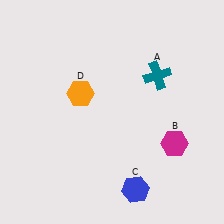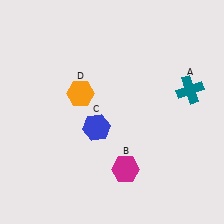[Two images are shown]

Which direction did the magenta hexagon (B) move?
The magenta hexagon (B) moved left.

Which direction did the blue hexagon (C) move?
The blue hexagon (C) moved up.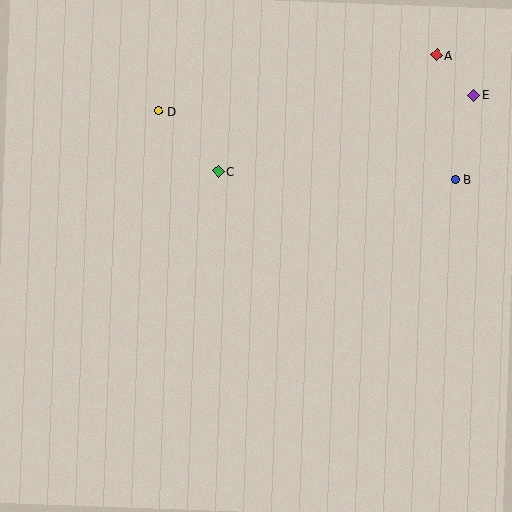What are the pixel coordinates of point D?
Point D is at (159, 111).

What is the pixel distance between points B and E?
The distance between B and E is 87 pixels.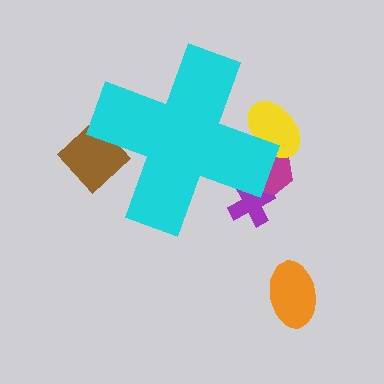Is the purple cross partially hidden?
Yes, the purple cross is partially hidden behind the cyan cross.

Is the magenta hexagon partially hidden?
Yes, the magenta hexagon is partially hidden behind the cyan cross.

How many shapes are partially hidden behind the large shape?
4 shapes are partially hidden.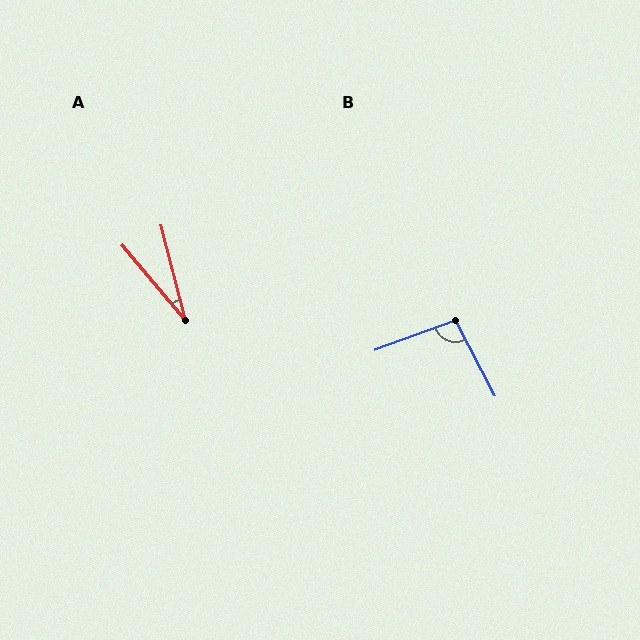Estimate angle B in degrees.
Approximately 97 degrees.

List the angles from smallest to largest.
A (26°), B (97°).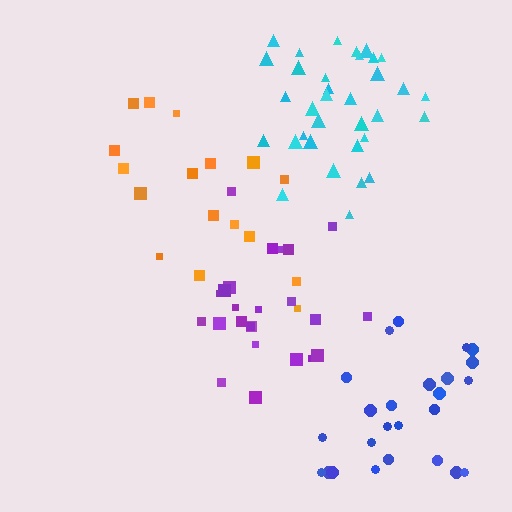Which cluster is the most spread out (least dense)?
Orange.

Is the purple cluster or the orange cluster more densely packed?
Purple.